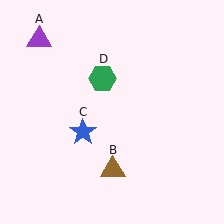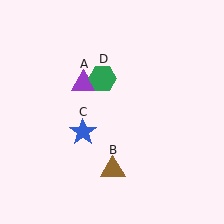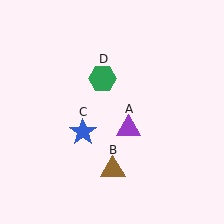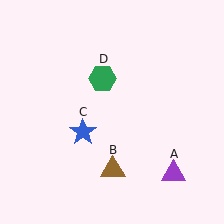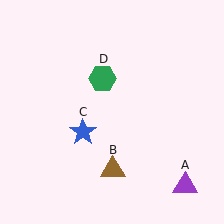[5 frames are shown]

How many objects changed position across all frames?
1 object changed position: purple triangle (object A).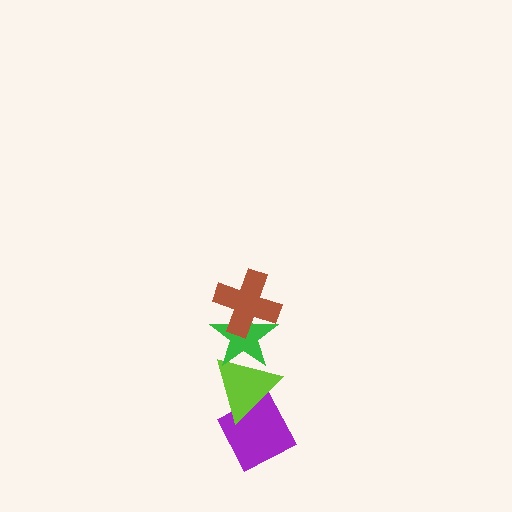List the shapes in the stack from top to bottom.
From top to bottom: the brown cross, the green star, the lime triangle, the purple diamond.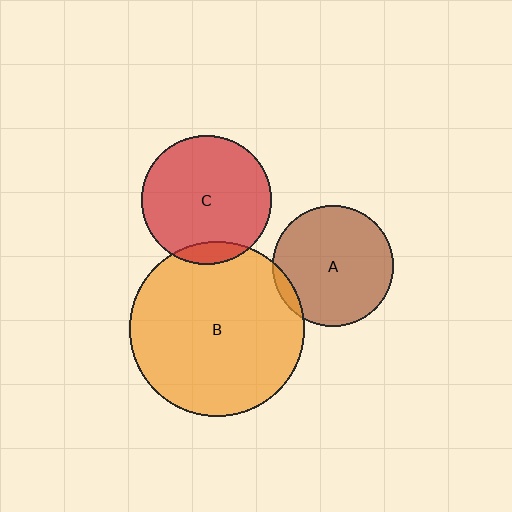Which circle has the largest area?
Circle B (orange).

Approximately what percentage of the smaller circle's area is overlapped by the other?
Approximately 10%.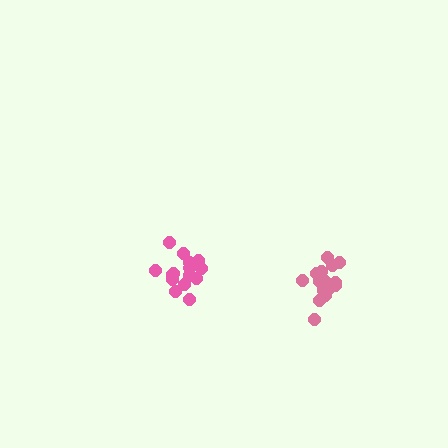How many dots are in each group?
Group 1: 15 dots, Group 2: 15 dots (30 total).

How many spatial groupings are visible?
There are 2 spatial groupings.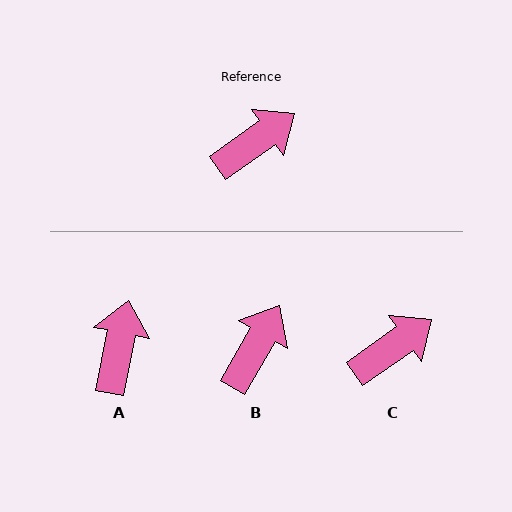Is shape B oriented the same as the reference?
No, it is off by about 25 degrees.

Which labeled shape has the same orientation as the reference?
C.